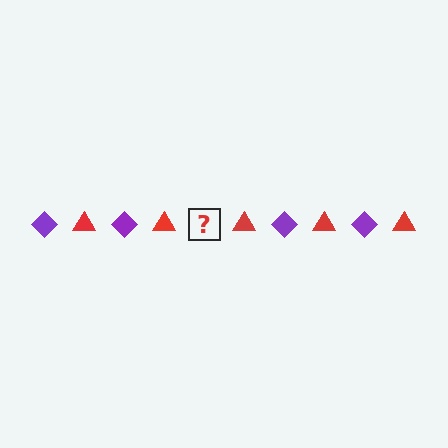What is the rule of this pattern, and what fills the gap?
The rule is that the pattern alternates between purple diamond and red triangle. The gap should be filled with a purple diamond.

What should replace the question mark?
The question mark should be replaced with a purple diamond.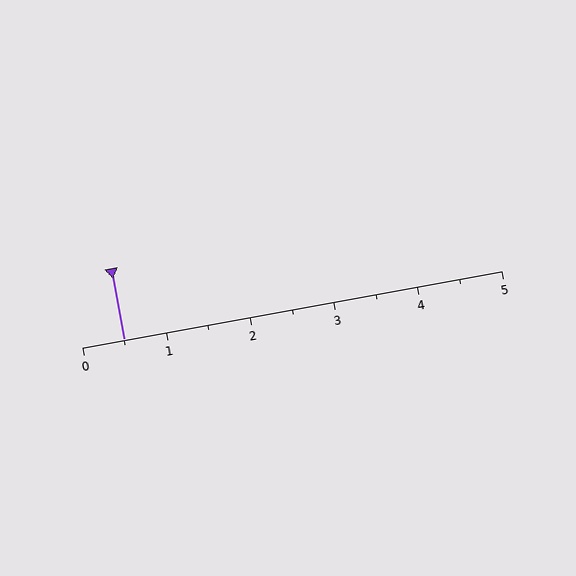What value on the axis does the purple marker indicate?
The marker indicates approximately 0.5.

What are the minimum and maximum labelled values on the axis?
The axis runs from 0 to 5.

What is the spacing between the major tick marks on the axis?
The major ticks are spaced 1 apart.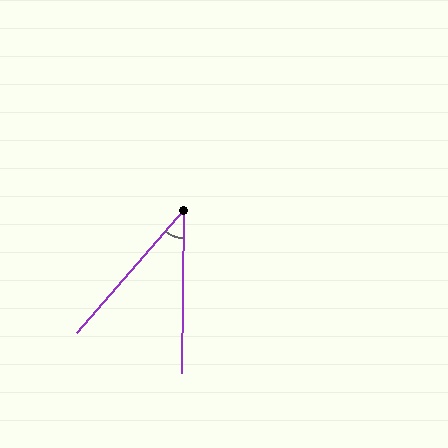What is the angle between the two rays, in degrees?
Approximately 40 degrees.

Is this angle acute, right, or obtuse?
It is acute.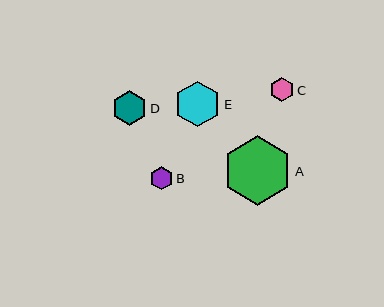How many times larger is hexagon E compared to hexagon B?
Hexagon E is approximately 2.0 times the size of hexagon B.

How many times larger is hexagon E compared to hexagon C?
Hexagon E is approximately 1.9 times the size of hexagon C.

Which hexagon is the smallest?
Hexagon B is the smallest with a size of approximately 23 pixels.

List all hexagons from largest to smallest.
From largest to smallest: A, E, D, C, B.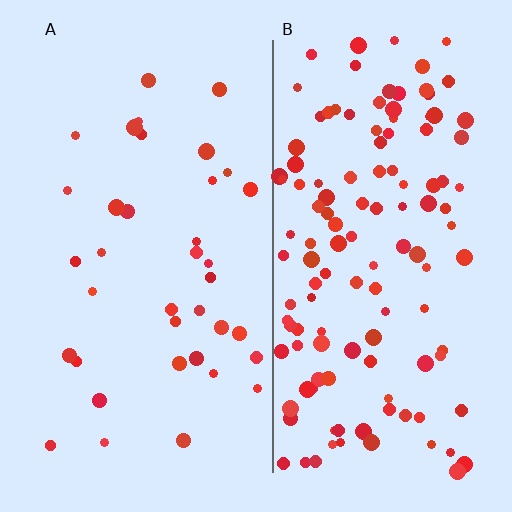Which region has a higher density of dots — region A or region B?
B (the right).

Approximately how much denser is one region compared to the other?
Approximately 3.5× — region B over region A.